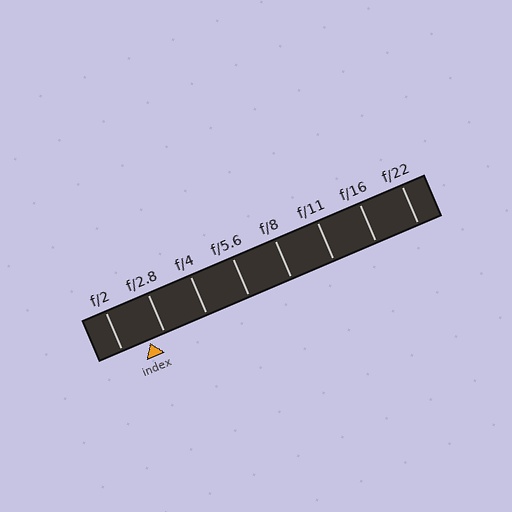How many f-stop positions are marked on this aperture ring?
There are 8 f-stop positions marked.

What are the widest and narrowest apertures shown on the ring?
The widest aperture shown is f/2 and the narrowest is f/22.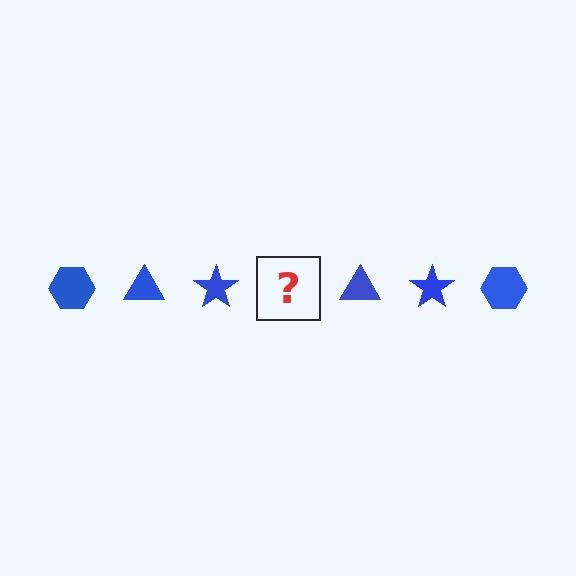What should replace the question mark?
The question mark should be replaced with a blue hexagon.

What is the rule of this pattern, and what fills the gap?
The rule is that the pattern cycles through hexagon, triangle, star shapes in blue. The gap should be filled with a blue hexagon.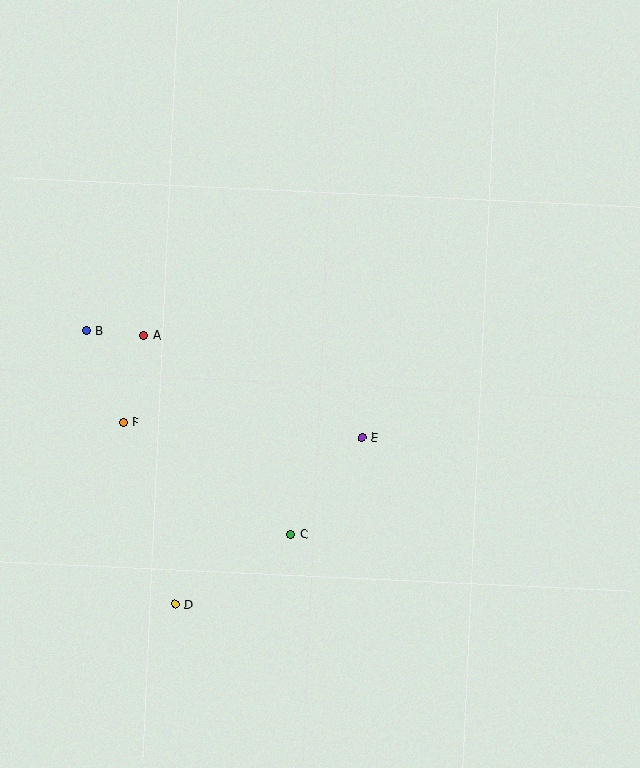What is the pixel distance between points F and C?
The distance between F and C is 201 pixels.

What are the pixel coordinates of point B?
Point B is at (87, 331).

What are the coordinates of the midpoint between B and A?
The midpoint between B and A is at (115, 333).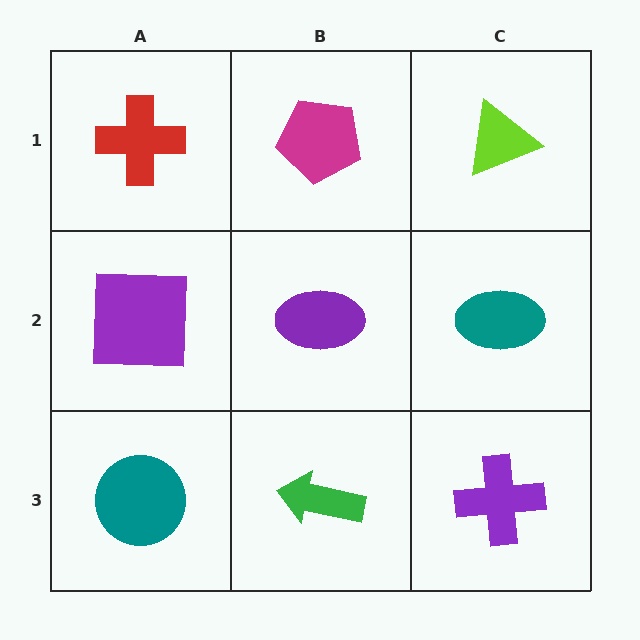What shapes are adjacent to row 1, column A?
A purple square (row 2, column A), a magenta pentagon (row 1, column B).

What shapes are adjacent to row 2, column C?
A lime triangle (row 1, column C), a purple cross (row 3, column C), a purple ellipse (row 2, column B).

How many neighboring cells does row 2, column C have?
3.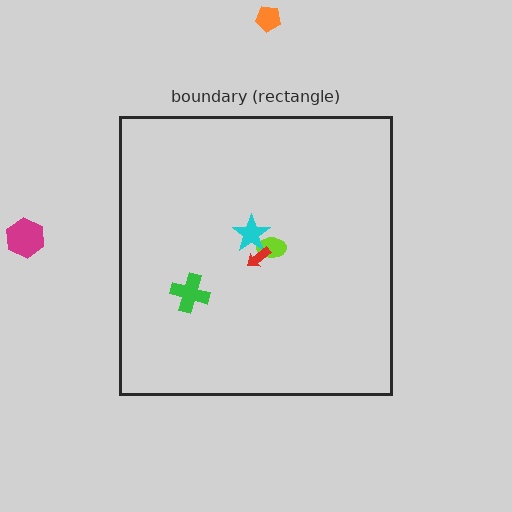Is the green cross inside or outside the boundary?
Inside.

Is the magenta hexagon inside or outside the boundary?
Outside.